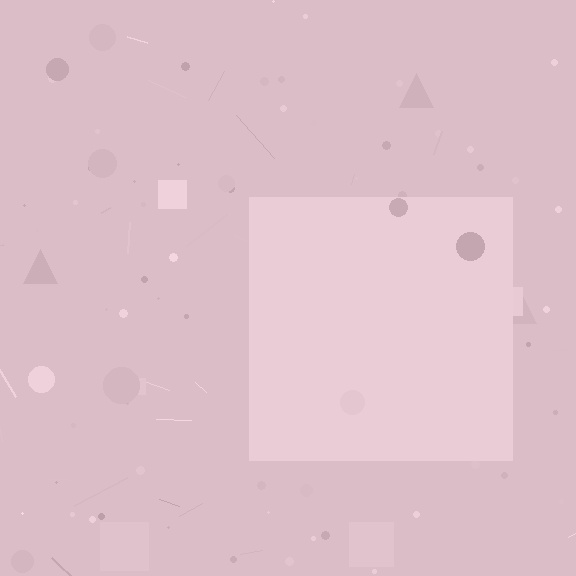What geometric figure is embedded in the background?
A square is embedded in the background.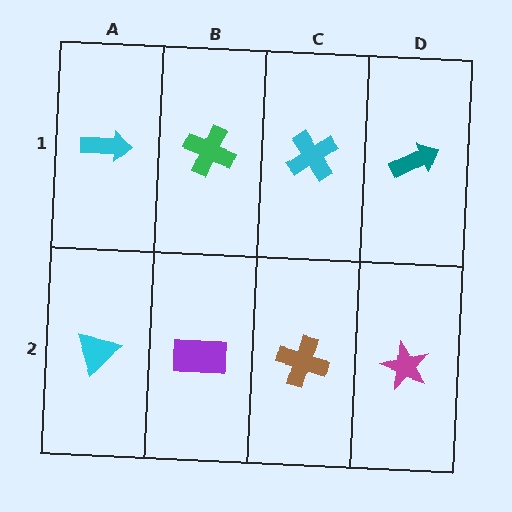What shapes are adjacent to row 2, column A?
A cyan arrow (row 1, column A), a purple rectangle (row 2, column B).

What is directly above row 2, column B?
A green cross.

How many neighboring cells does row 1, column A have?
2.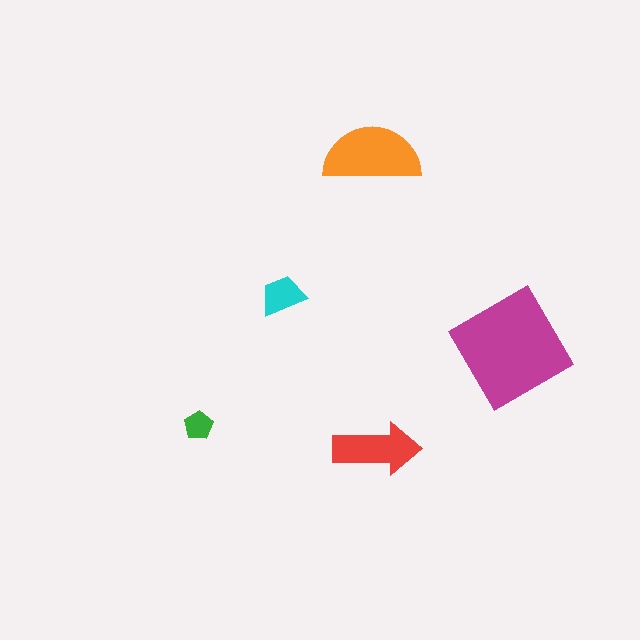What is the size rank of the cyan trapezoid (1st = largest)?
4th.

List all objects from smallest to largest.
The green pentagon, the cyan trapezoid, the red arrow, the orange semicircle, the magenta diamond.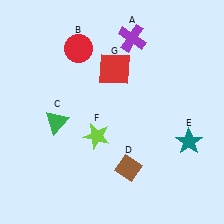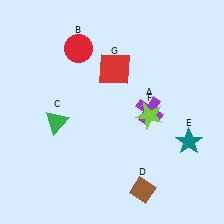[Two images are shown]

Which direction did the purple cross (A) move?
The purple cross (A) moved down.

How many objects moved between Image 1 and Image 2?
3 objects moved between the two images.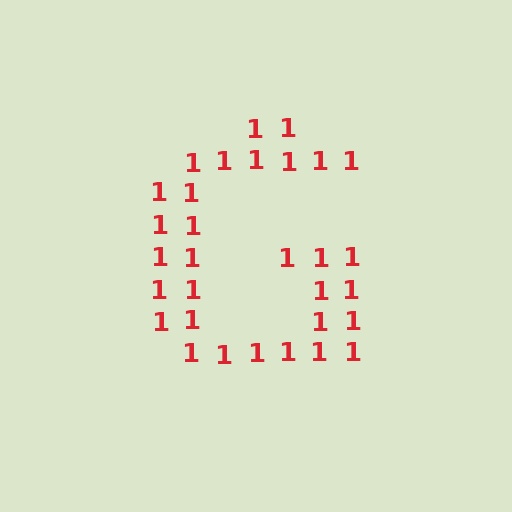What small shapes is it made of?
It is made of small digit 1's.